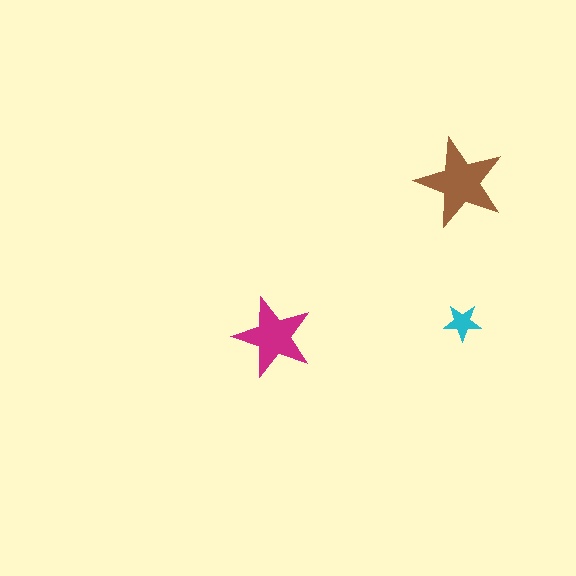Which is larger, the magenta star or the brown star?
The brown one.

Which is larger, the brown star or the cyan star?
The brown one.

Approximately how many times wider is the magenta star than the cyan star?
About 2 times wider.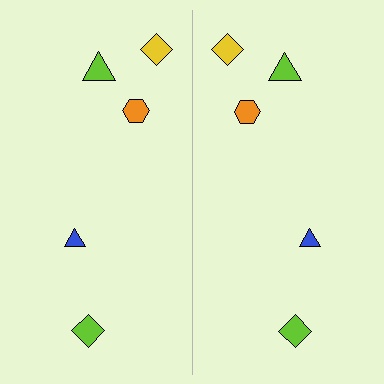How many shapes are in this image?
There are 10 shapes in this image.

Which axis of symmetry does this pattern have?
The pattern has a vertical axis of symmetry running through the center of the image.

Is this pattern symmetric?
Yes, this pattern has bilateral (reflection) symmetry.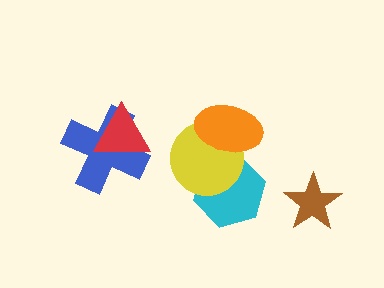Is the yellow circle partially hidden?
Yes, it is partially covered by another shape.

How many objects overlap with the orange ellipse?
2 objects overlap with the orange ellipse.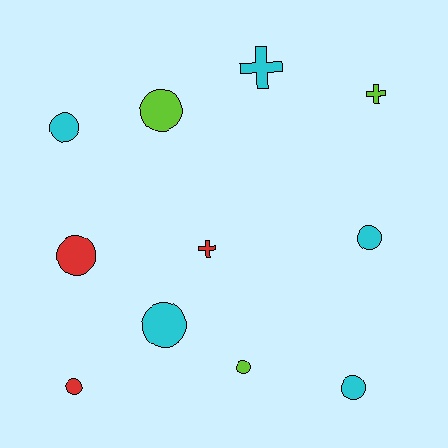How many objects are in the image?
There are 11 objects.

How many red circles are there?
There are 2 red circles.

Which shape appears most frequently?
Circle, with 8 objects.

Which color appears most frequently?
Cyan, with 5 objects.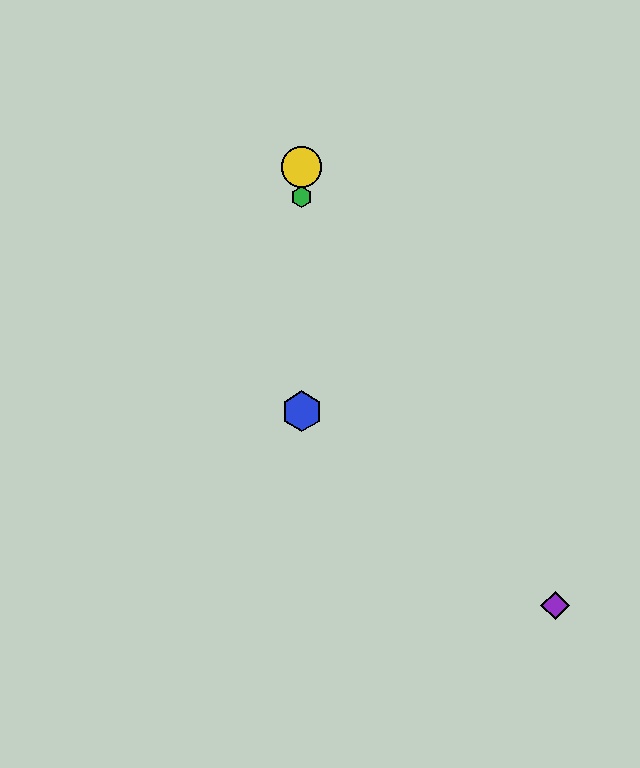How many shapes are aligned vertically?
4 shapes (the red diamond, the blue hexagon, the green hexagon, the yellow circle) are aligned vertically.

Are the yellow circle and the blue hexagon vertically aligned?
Yes, both are at x≈302.